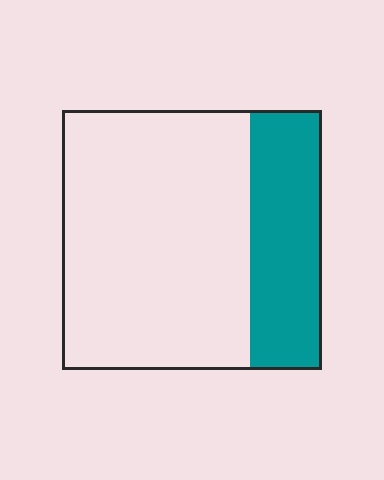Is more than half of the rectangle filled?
No.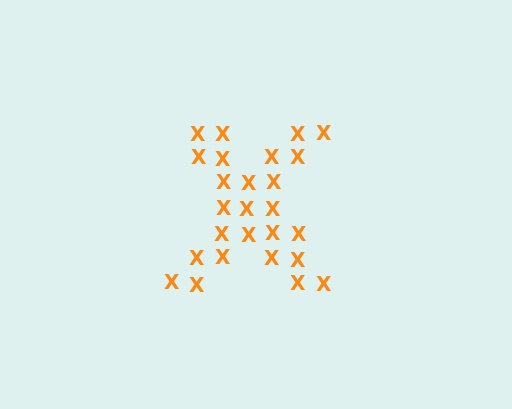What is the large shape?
The large shape is the letter X.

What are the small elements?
The small elements are letter X's.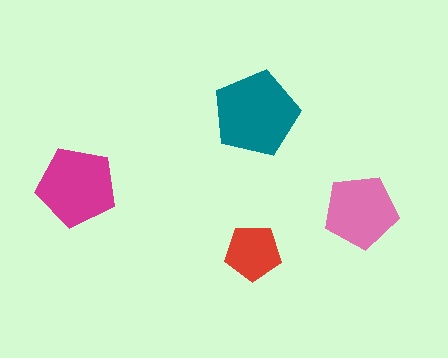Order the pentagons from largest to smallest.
the teal one, the magenta one, the pink one, the red one.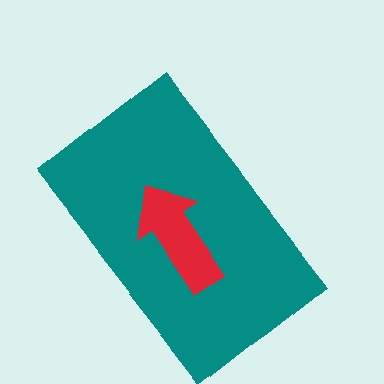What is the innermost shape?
The red arrow.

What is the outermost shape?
The teal rectangle.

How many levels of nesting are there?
2.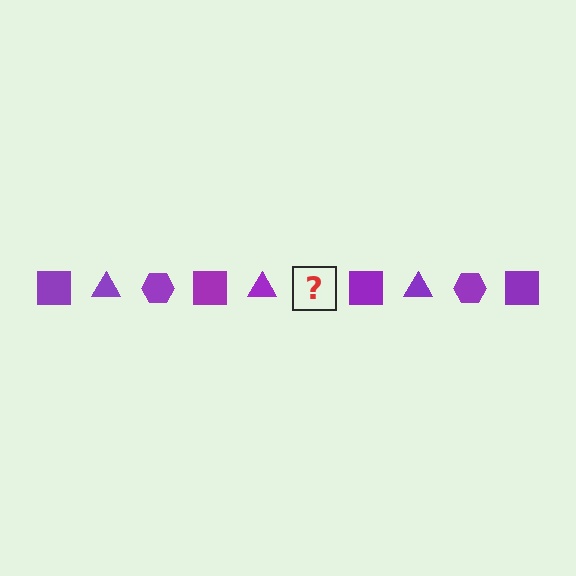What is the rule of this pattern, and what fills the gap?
The rule is that the pattern cycles through square, triangle, hexagon shapes in purple. The gap should be filled with a purple hexagon.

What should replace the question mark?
The question mark should be replaced with a purple hexagon.